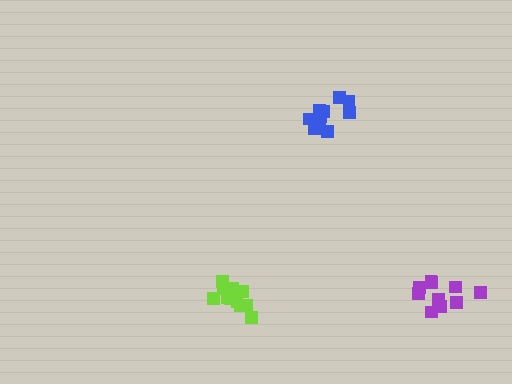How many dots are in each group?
Group 1: 10 dots, Group 2: 12 dots, Group 3: 11 dots (33 total).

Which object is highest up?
The blue cluster is topmost.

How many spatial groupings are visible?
There are 3 spatial groupings.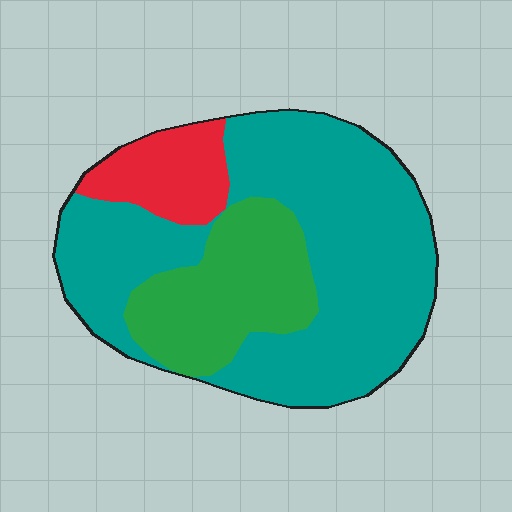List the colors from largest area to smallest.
From largest to smallest: teal, green, red.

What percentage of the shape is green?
Green takes up between a sixth and a third of the shape.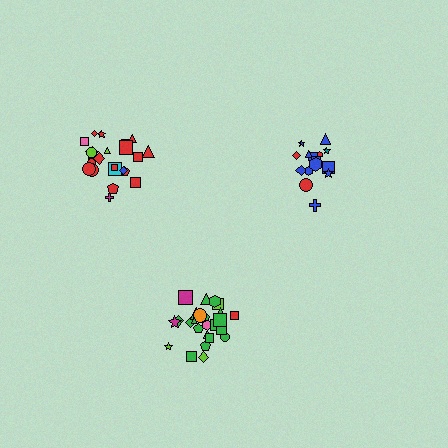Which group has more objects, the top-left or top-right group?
The top-left group.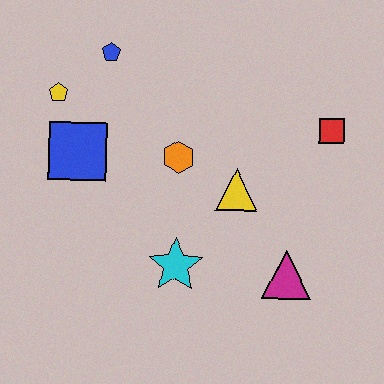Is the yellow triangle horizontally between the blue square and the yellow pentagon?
No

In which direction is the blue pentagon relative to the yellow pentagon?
The blue pentagon is to the right of the yellow pentagon.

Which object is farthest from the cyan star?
The blue pentagon is farthest from the cyan star.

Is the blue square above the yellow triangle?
Yes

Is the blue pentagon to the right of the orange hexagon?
No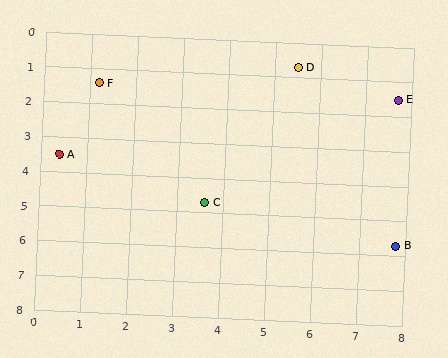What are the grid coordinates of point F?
Point F is at approximately (1.2, 1.4).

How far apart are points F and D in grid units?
Points F and D are about 4.4 grid units apart.